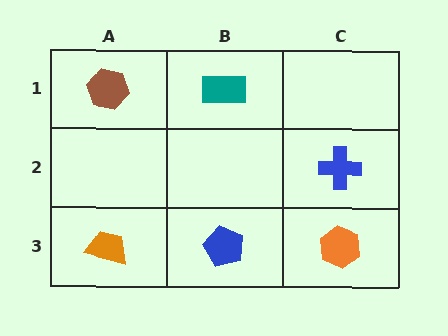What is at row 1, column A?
A brown hexagon.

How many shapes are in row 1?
2 shapes.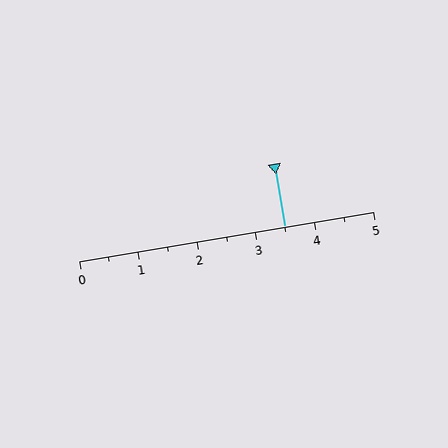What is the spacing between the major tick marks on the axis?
The major ticks are spaced 1 apart.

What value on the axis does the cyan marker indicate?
The marker indicates approximately 3.5.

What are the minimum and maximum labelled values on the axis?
The axis runs from 0 to 5.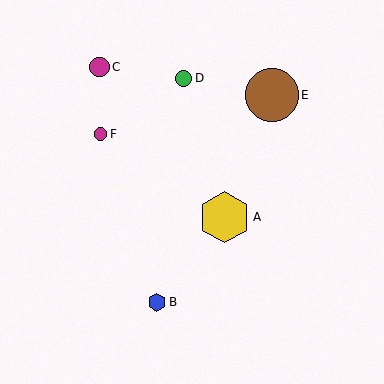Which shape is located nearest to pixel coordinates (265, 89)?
The brown circle (labeled E) at (272, 95) is nearest to that location.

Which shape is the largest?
The brown circle (labeled E) is the largest.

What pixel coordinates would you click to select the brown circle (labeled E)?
Click at (272, 95) to select the brown circle E.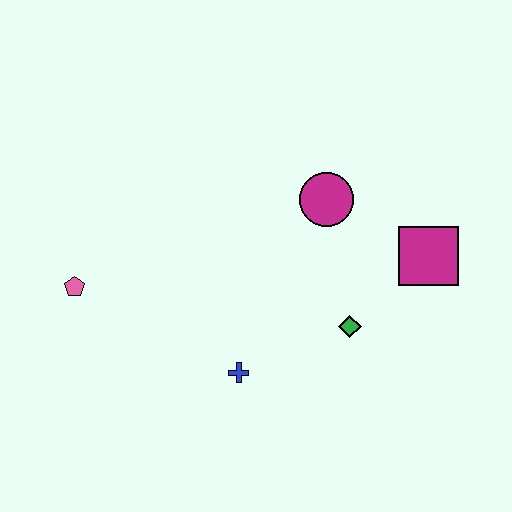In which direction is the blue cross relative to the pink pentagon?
The blue cross is to the right of the pink pentagon.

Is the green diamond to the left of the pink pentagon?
No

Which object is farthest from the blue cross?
The magenta square is farthest from the blue cross.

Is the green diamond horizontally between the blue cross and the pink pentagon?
No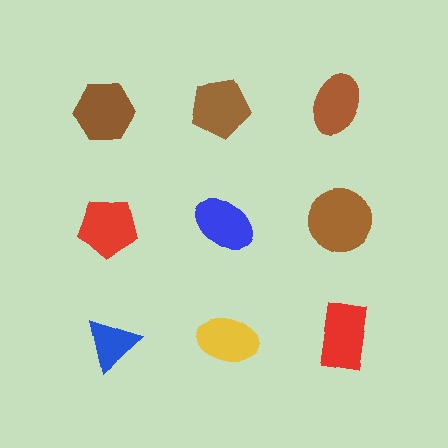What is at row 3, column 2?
A yellow ellipse.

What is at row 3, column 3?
A red rectangle.